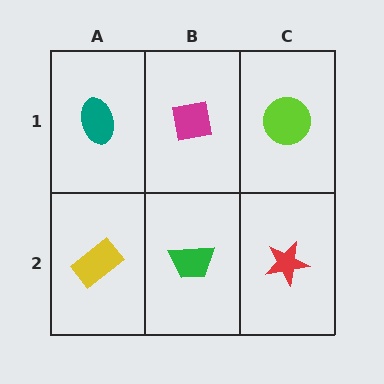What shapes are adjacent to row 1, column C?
A red star (row 2, column C), a magenta square (row 1, column B).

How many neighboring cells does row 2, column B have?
3.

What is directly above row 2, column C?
A lime circle.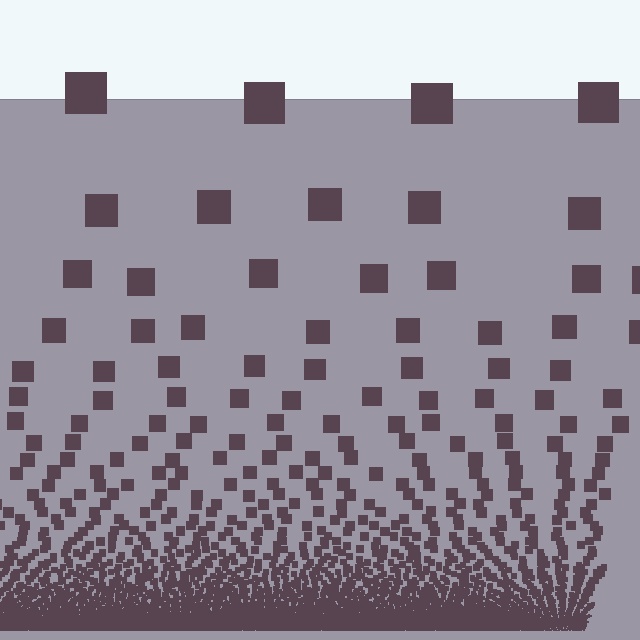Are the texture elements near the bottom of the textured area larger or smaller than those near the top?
Smaller. The gradient is inverted — elements near the bottom are smaller and denser.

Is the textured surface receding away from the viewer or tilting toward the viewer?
The surface appears to tilt toward the viewer. Texture elements get larger and sparser toward the top.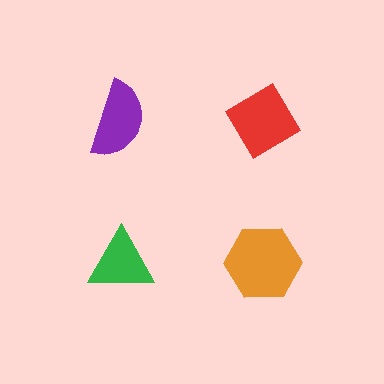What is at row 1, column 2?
A red diamond.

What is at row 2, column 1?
A green triangle.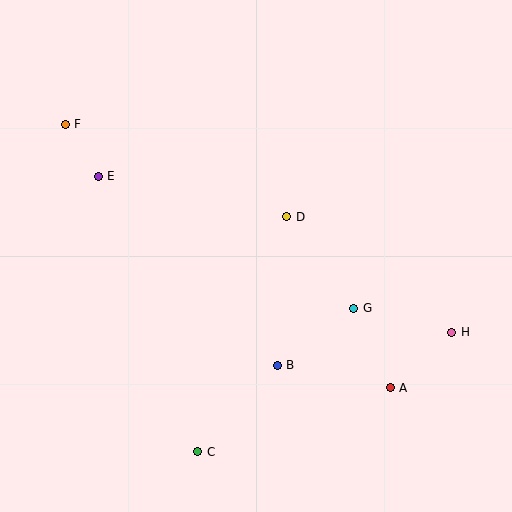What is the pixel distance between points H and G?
The distance between H and G is 101 pixels.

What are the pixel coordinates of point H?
Point H is at (452, 332).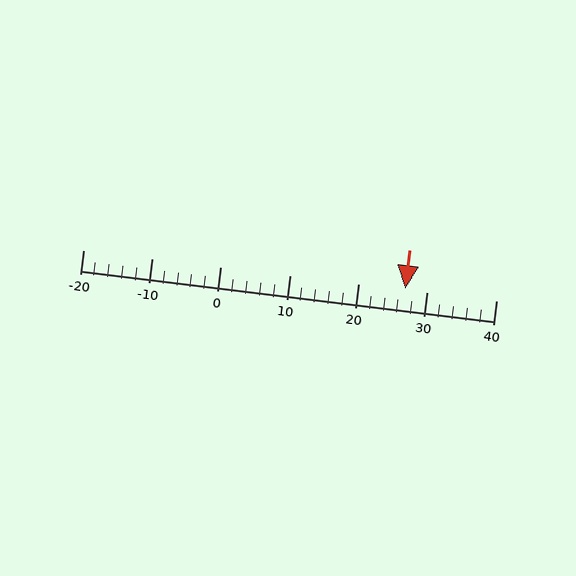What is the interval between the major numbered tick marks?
The major tick marks are spaced 10 units apart.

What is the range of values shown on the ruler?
The ruler shows values from -20 to 40.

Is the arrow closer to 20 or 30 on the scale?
The arrow is closer to 30.